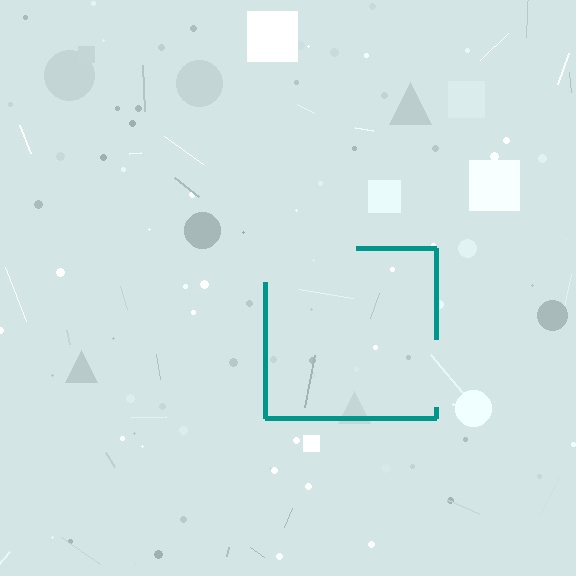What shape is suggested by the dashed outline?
The dashed outline suggests a square.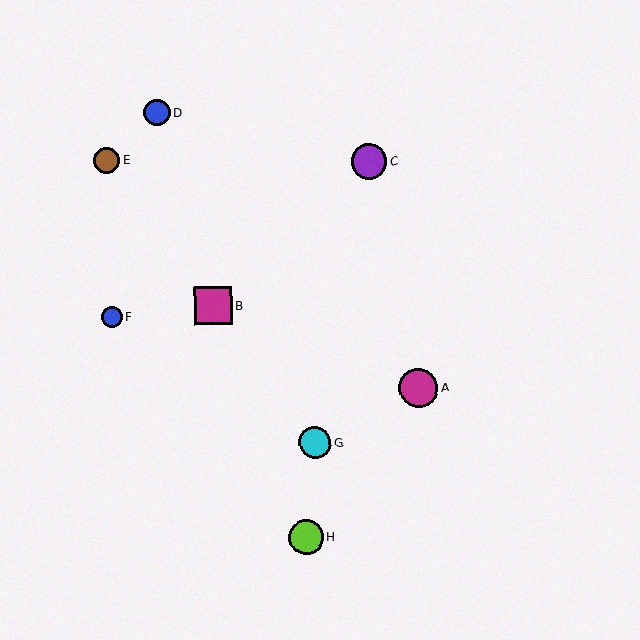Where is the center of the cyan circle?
The center of the cyan circle is at (315, 443).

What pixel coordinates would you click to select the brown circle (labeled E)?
Click at (106, 160) to select the brown circle E.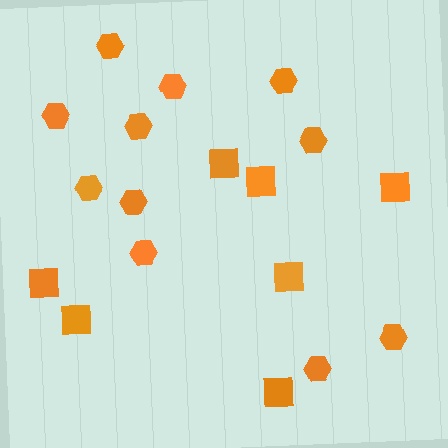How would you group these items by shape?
There are 2 groups: one group of hexagons (11) and one group of squares (7).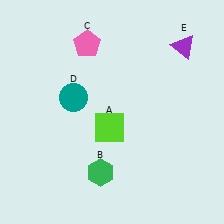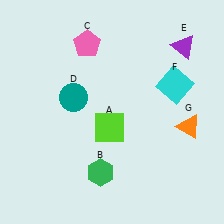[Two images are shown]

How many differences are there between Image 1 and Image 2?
There are 2 differences between the two images.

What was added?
A cyan square (F), an orange triangle (G) were added in Image 2.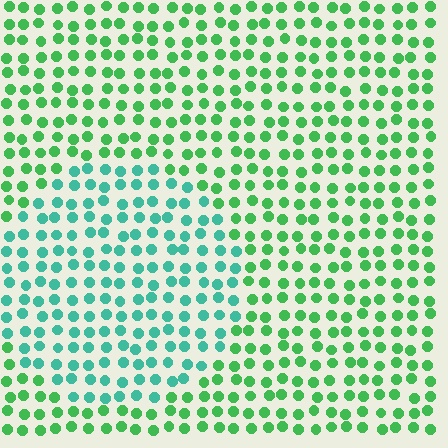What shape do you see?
I see a circle.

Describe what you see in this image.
The image is filled with small green elements in a uniform arrangement. A circle-shaped region is visible where the elements are tinted to a slightly different hue, forming a subtle color boundary.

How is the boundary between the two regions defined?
The boundary is defined purely by a slight shift in hue (about 36 degrees). Spacing, size, and orientation are identical on both sides.